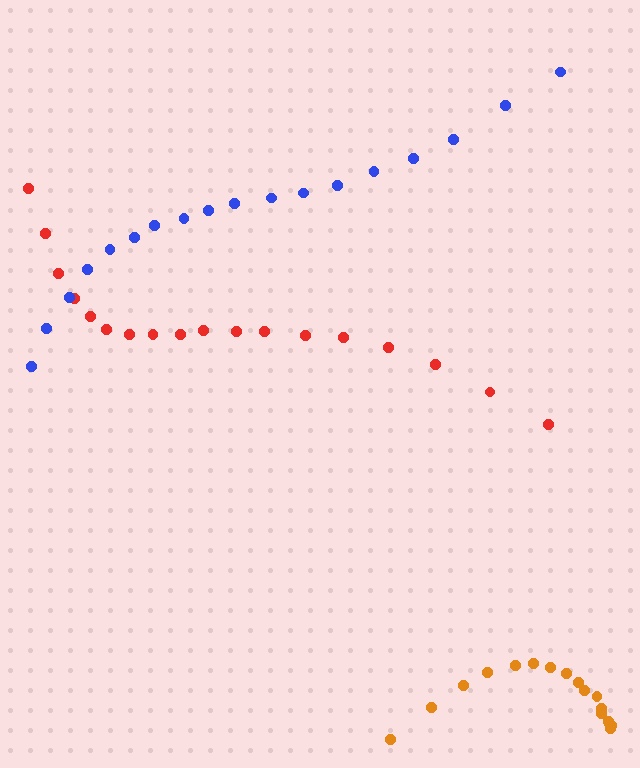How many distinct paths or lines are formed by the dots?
There are 3 distinct paths.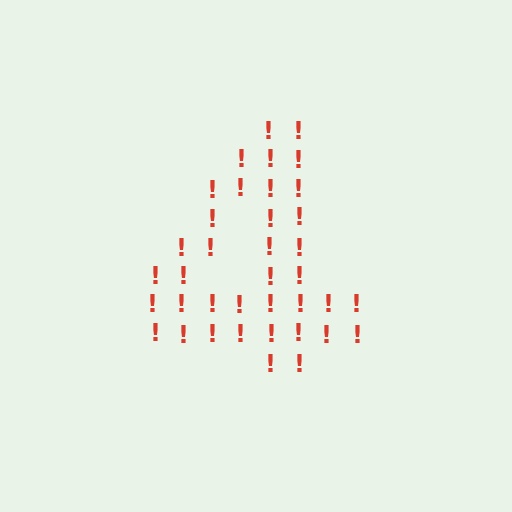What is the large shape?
The large shape is the digit 4.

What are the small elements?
The small elements are exclamation marks.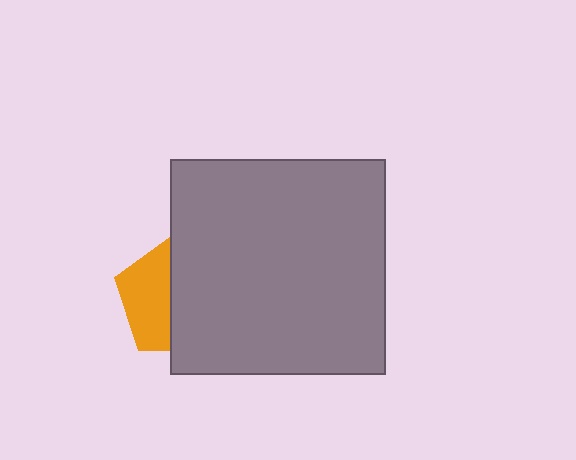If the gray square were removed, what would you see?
You would see the complete orange pentagon.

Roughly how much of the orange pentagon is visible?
A small part of it is visible (roughly 42%).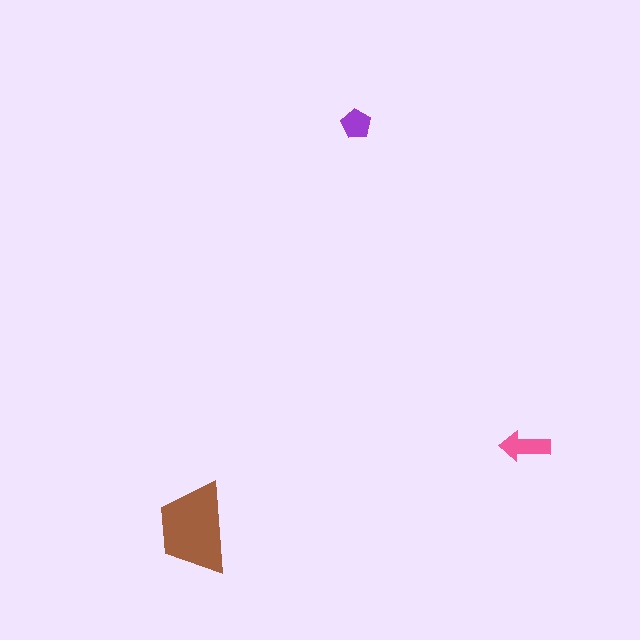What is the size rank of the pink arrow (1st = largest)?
2nd.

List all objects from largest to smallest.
The brown trapezoid, the pink arrow, the purple pentagon.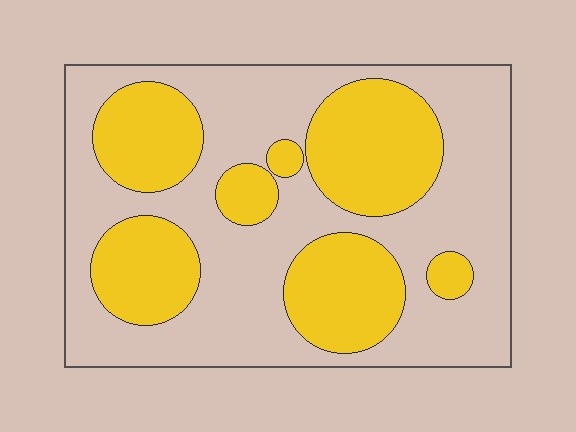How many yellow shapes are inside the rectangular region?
7.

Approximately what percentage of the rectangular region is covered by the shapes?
Approximately 40%.